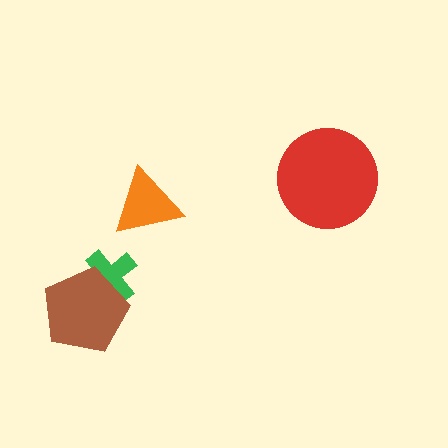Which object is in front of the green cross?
The brown pentagon is in front of the green cross.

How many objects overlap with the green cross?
1 object overlaps with the green cross.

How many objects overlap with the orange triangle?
0 objects overlap with the orange triangle.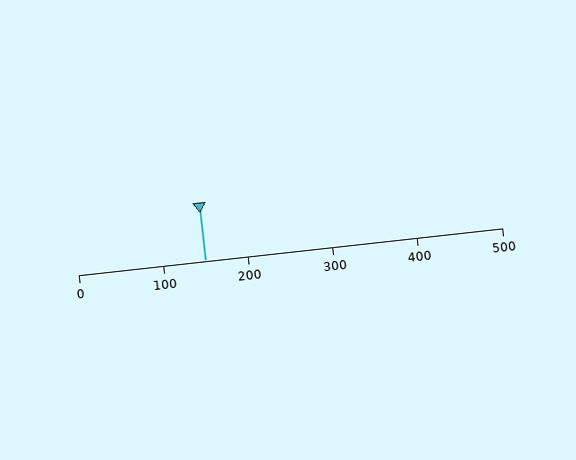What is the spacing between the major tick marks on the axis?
The major ticks are spaced 100 apart.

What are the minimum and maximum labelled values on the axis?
The axis runs from 0 to 500.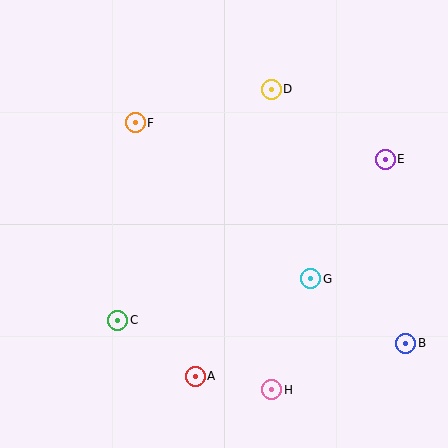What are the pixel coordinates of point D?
Point D is at (271, 89).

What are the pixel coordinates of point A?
Point A is at (195, 376).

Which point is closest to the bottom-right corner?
Point B is closest to the bottom-right corner.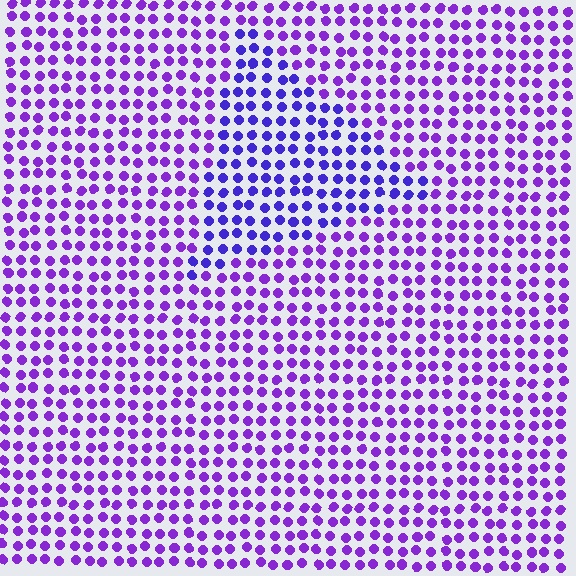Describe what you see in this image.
The image is filled with small purple elements in a uniform arrangement. A triangle-shaped region is visible where the elements are tinted to a slightly different hue, forming a subtle color boundary.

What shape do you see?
I see a triangle.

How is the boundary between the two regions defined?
The boundary is defined purely by a slight shift in hue (about 25 degrees). Spacing, size, and orientation are identical on both sides.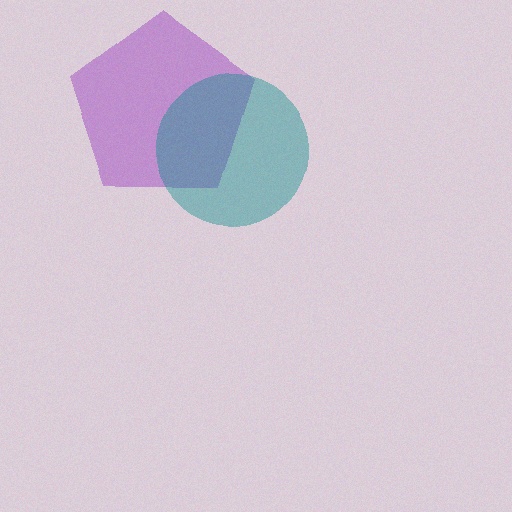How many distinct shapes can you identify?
There are 2 distinct shapes: a purple pentagon, a teal circle.